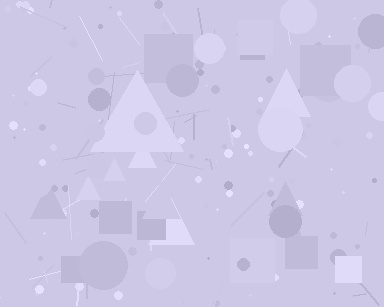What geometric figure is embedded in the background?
A triangle is embedded in the background.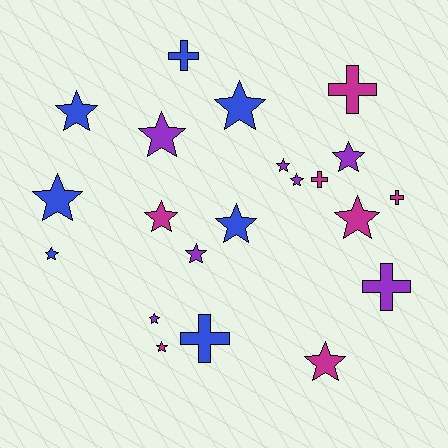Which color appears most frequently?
Purple, with 7 objects.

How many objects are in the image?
There are 21 objects.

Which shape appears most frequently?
Star, with 15 objects.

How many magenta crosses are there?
There are 3 magenta crosses.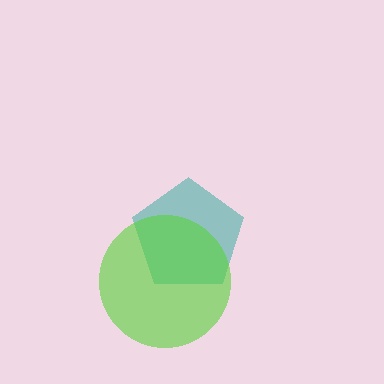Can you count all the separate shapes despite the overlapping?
Yes, there are 2 separate shapes.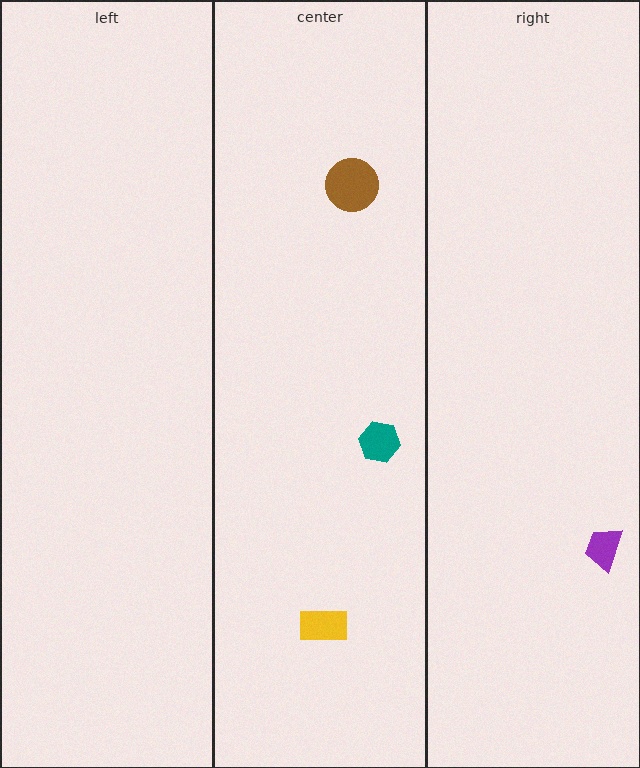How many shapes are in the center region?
3.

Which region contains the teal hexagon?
The center region.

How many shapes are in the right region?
1.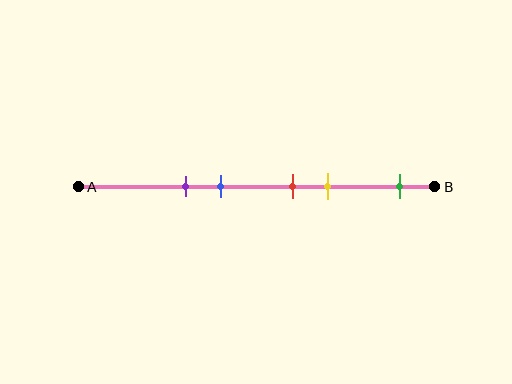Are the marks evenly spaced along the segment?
No, the marks are not evenly spaced.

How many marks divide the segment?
There are 5 marks dividing the segment.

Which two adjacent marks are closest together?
The red and yellow marks are the closest adjacent pair.